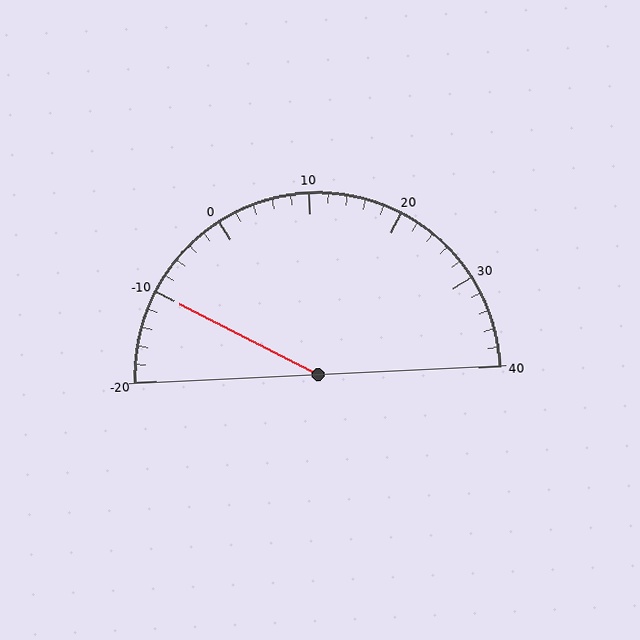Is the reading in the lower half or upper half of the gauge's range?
The reading is in the lower half of the range (-20 to 40).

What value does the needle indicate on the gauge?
The needle indicates approximately -10.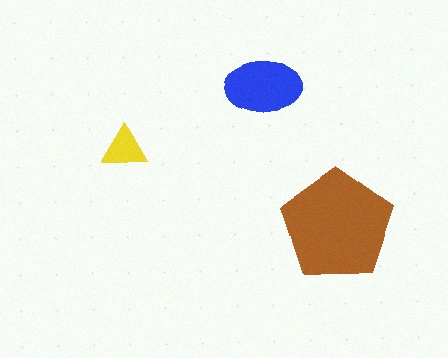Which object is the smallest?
The yellow triangle.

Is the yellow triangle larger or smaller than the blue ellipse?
Smaller.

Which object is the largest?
The brown pentagon.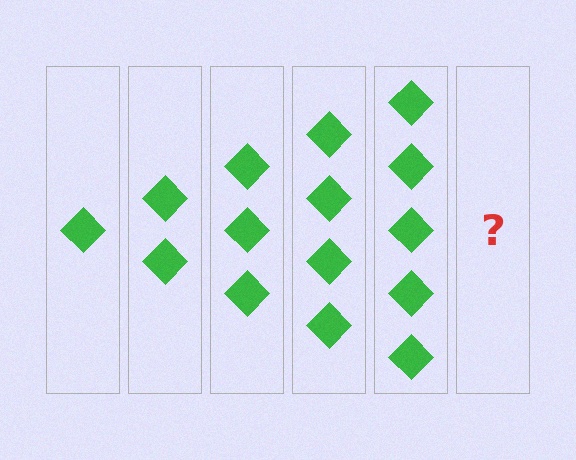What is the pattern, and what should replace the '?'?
The pattern is that each step adds one more diamond. The '?' should be 6 diamonds.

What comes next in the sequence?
The next element should be 6 diamonds.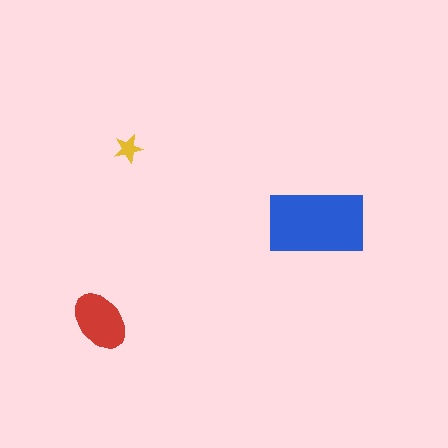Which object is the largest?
The blue rectangle.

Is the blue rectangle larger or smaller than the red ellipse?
Larger.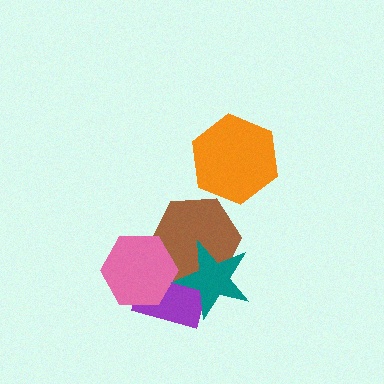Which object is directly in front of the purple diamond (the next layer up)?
The brown hexagon is directly in front of the purple diamond.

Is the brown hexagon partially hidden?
Yes, it is partially covered by another shape.